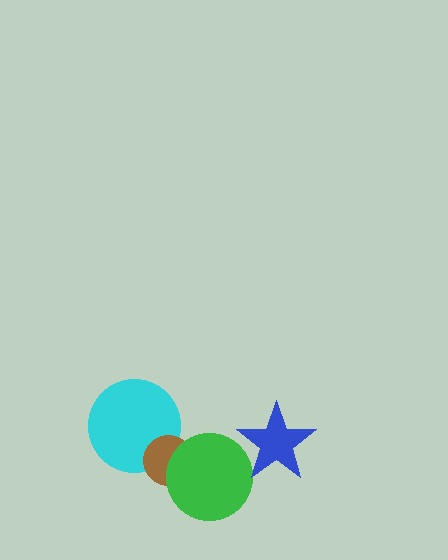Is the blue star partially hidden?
No, no other shape covers it.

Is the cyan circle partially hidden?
Yes, it is partially covered by another shape.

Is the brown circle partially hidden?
Yes, it is partially covered by another shape.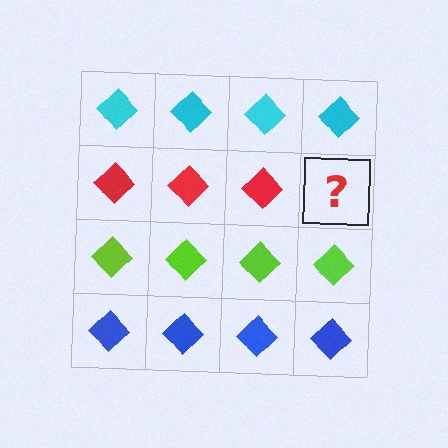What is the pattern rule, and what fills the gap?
The rule is that each row has a consistent color. The gap should be filled with a red diamond.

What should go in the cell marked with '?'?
The missing cell should contain a red diamond.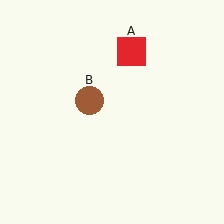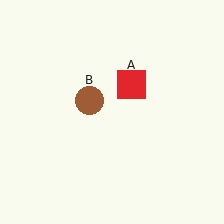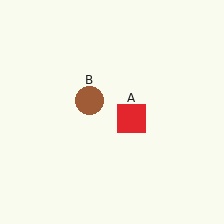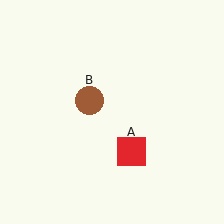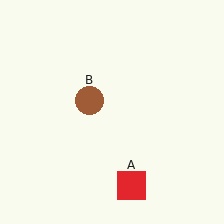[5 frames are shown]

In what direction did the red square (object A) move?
The red square (object A) moved down.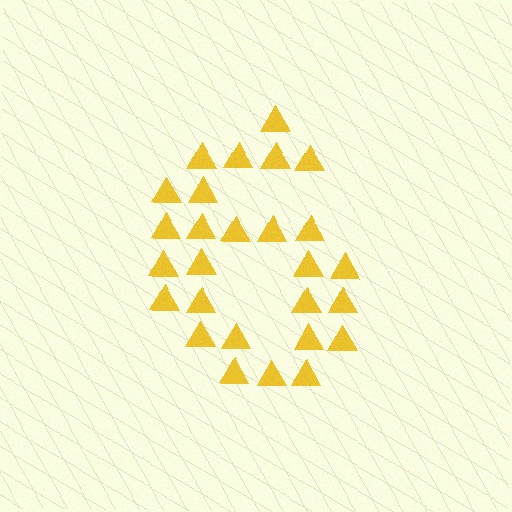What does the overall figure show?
The overall figure shows the digit 6.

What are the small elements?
The small elements are triangles.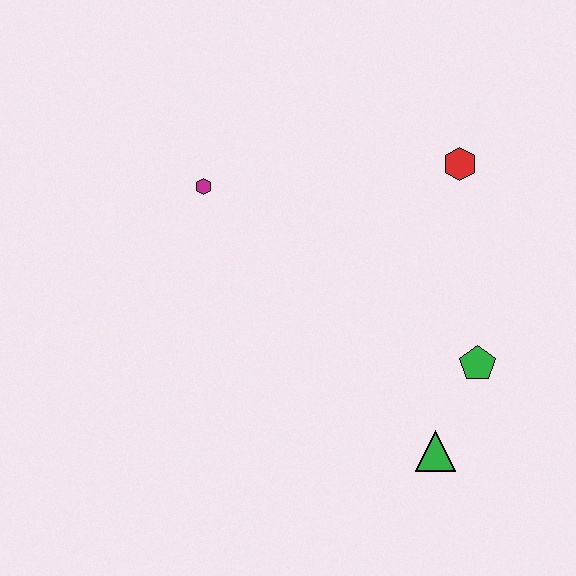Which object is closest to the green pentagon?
The green triangle is closest to the green pentagon.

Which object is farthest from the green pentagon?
The magenta hexagon is farthest from the green pentagon.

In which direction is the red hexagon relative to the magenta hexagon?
The red hexagon is to the right of the magenta hexagon.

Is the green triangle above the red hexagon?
No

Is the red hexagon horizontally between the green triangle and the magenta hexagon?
No